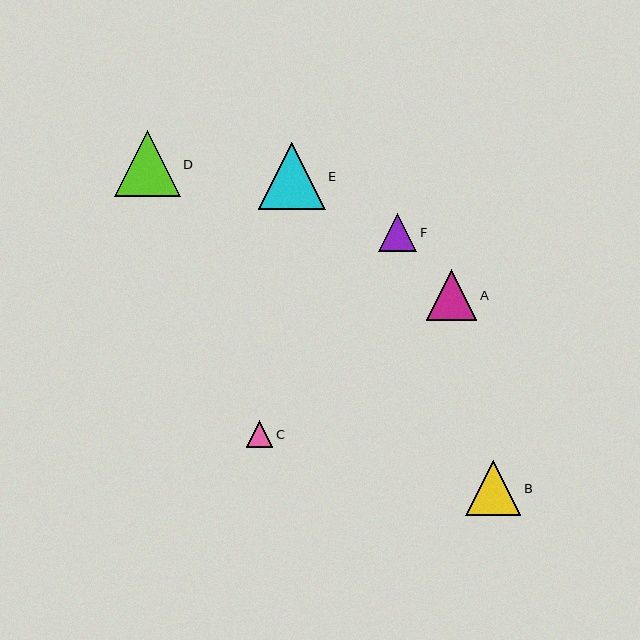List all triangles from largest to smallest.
From largest to smallest: E, D, B, A, F, C.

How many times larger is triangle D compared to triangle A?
Triangle D is approximately 1.3 times the size of triangle A.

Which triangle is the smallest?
Triangle C is the smallest with a size of approximately 26 pixels.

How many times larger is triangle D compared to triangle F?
Triangle D is approximately 1.7 times the size of triangle F.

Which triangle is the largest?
Triangle E is the largest with a size of approximately 67 pixels.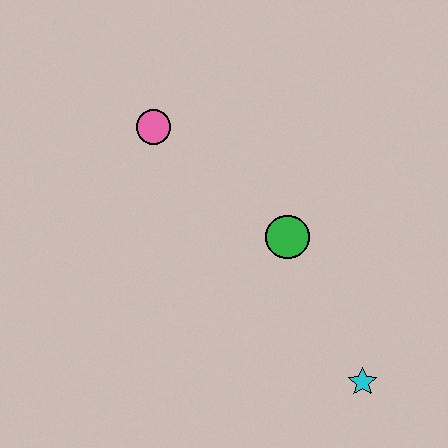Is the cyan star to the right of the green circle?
Yes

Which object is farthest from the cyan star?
The pink circle is farthest from the cyan star.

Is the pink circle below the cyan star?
No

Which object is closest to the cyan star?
The green circle is closest to the cyan star.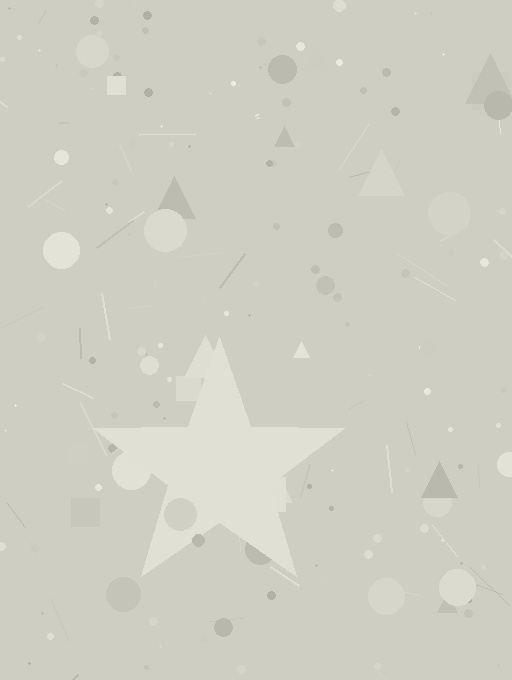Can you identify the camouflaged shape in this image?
The camouflaged shape is a star.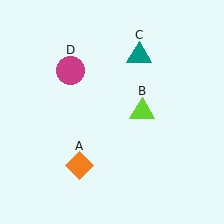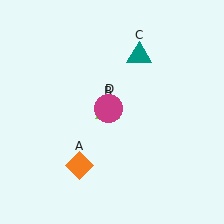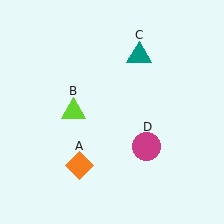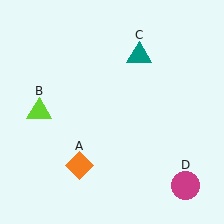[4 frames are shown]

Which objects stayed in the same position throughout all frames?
Orange diamond (object A) and teal triangle (object C) remained stationary.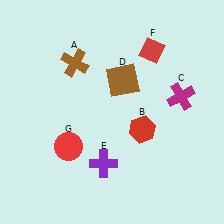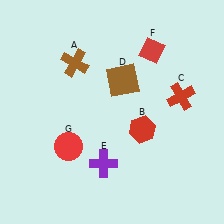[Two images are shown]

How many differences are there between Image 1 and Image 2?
There is 1 difference between the two images.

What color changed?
The cross (C) changed from magenta in Image 1 to red in Image 2.